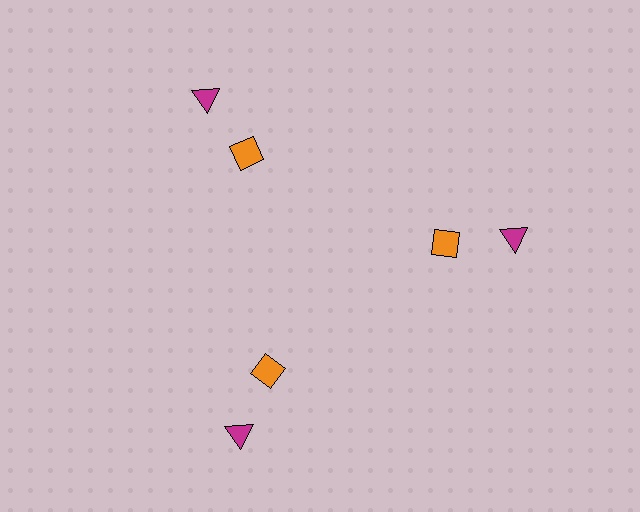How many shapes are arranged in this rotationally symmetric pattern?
There are 6 shapes, arranged in 3 groups of 2.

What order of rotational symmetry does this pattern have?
This pattern has 3-fold rotational symmetry.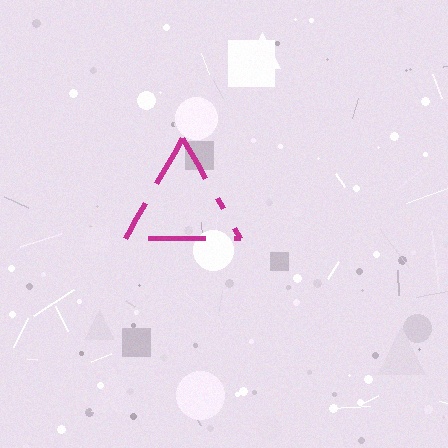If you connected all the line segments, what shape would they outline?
They would outline a triangle.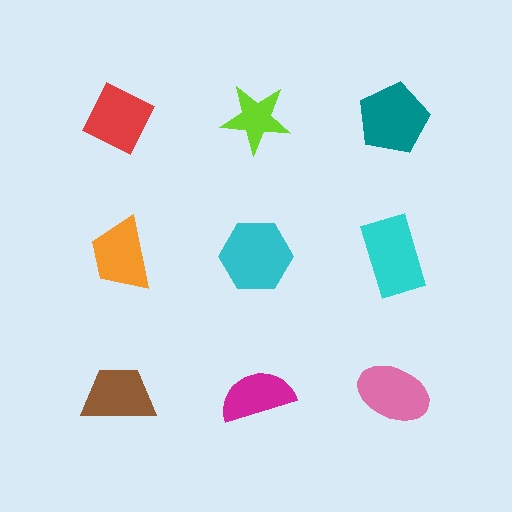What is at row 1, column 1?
A red diamond.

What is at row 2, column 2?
A cyan hexagon.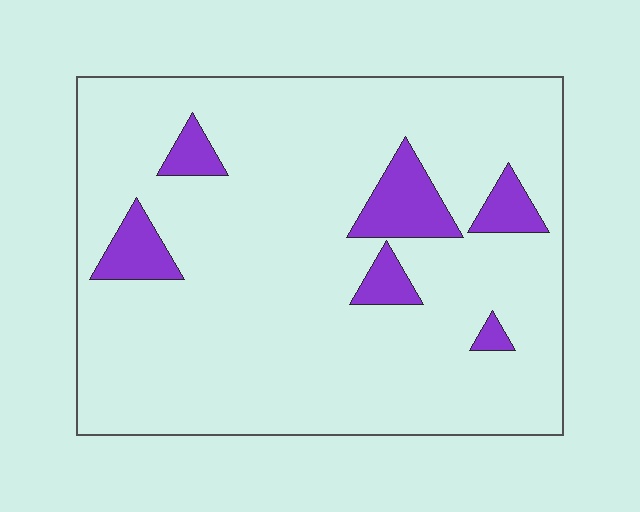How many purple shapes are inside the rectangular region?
6.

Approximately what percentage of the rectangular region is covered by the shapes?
Approximately 10%.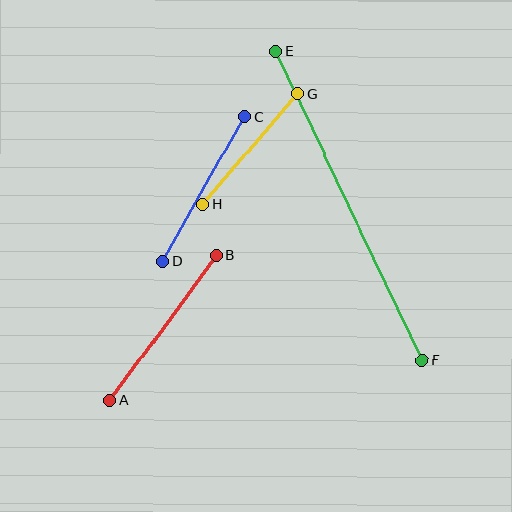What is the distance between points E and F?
The distance is approximately 342 pixels.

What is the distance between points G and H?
The distance is approximately 145 pixels.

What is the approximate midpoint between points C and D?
The midpoint is at approximately (204, 189) pixels.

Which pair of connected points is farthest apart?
Points E and F are farthest apart.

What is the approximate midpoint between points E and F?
The midpoint is at approximately (349, 206) pixels.